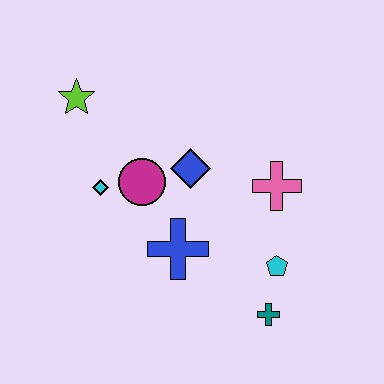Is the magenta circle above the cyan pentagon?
Yes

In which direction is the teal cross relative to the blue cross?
The teal cross is to the right of the blue cross.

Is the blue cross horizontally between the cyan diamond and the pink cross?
Yes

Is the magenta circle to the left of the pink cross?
Yes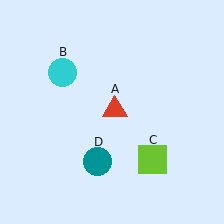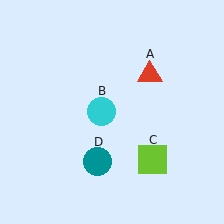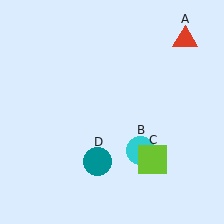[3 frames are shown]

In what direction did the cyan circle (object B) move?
The cyan circle (object B) moved down and to the right.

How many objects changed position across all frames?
2 objects changed position: red triangle (object A), cyan circle (object B).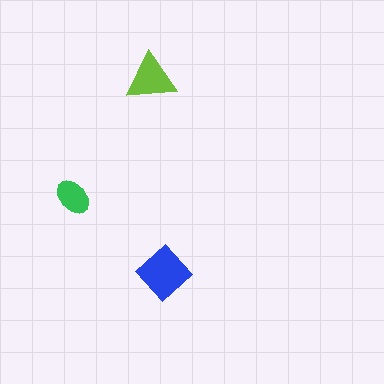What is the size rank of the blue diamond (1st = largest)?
1st.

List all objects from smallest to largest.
The green ellipse, the lime triangle, the blue diamond.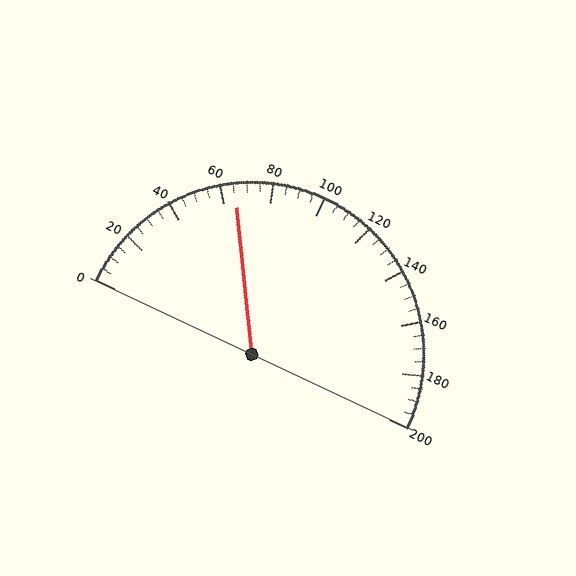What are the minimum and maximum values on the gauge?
The gauge ranges from 0 to 200.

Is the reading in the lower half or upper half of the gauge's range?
The reading is in the lower half of the range (0 to 200).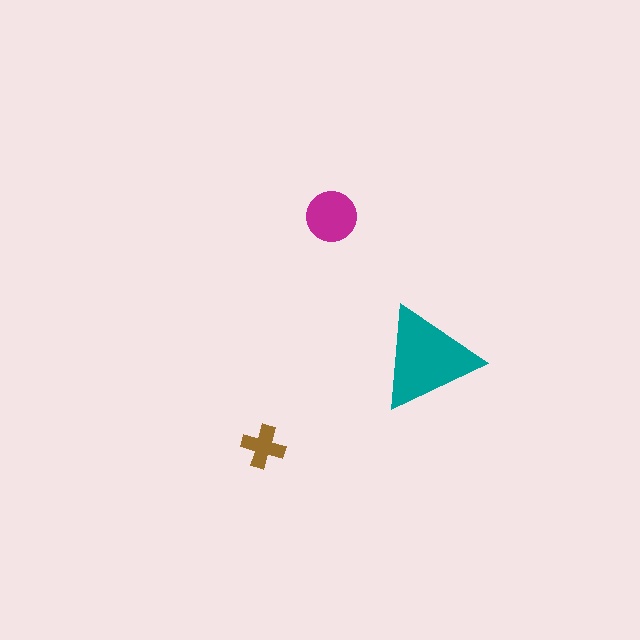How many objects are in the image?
There are 3 objects in the image.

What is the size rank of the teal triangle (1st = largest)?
1st.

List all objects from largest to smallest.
The teal triangle, the magenta circle, the brown cross.